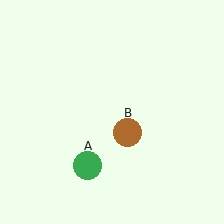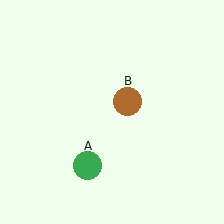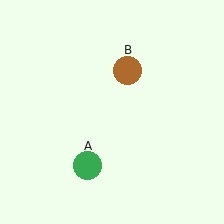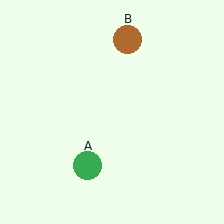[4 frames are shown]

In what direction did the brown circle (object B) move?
The brown circle (object B) moved up.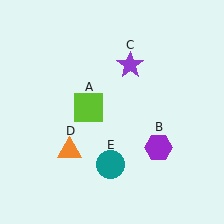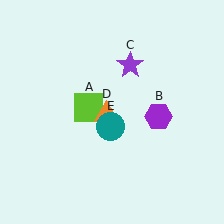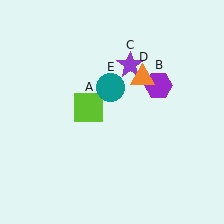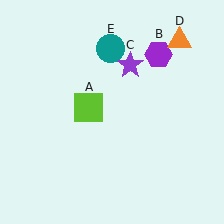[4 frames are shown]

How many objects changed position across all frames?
3 objects changed position: purple hexagon (object B), orange triangle (object D), teal circle (object E).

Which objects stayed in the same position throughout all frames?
Lime square (object A) and purple star (object C) remained stationary.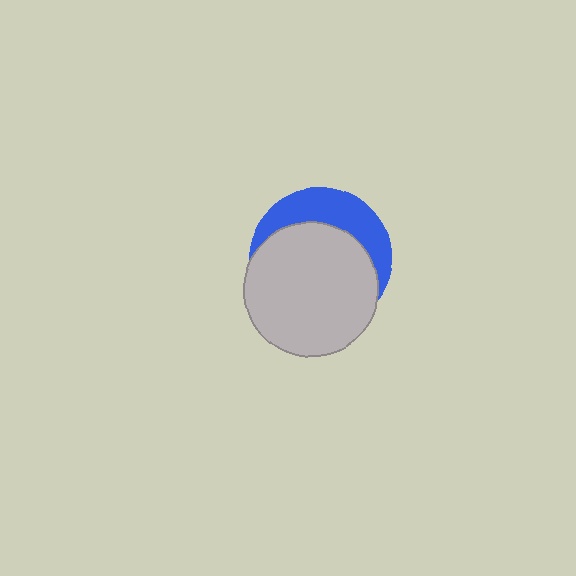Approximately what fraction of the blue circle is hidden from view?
Roughly 67% of the blue circle is hidden behind the light gray circle.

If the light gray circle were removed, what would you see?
You would see the complete blue circle.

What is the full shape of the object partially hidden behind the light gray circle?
The partially hidden object is a blue circle.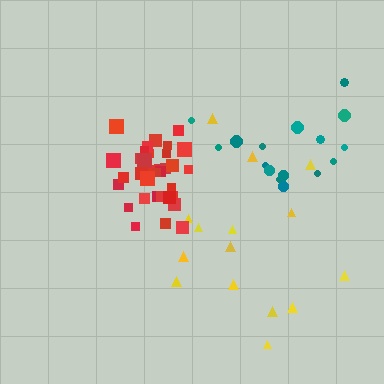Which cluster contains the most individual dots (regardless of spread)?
Red (34).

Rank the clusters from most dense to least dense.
red, teal, yellow.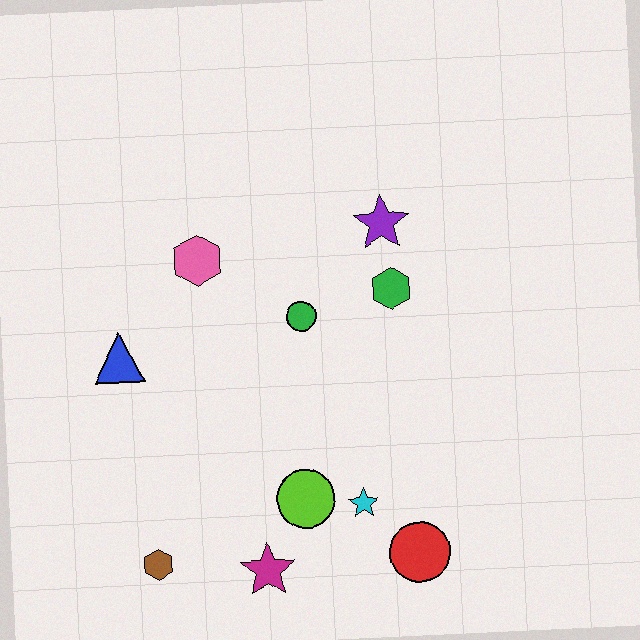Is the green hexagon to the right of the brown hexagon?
Yes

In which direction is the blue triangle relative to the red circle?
The blue triangle is to the left of the red circle.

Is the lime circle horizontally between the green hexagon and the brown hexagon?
Yes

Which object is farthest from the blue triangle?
The red circle is farthest from the blue triangle.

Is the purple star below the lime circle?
No